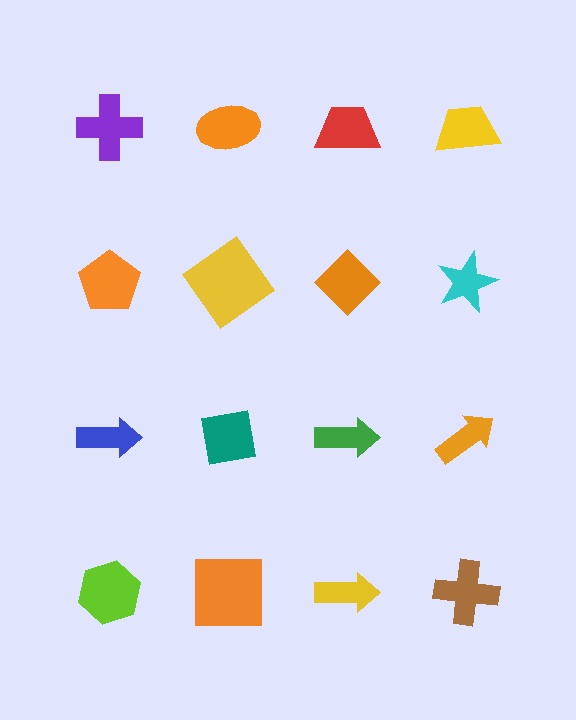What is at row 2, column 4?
A cyan star.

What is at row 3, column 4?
An orange arrow.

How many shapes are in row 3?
4 shapes.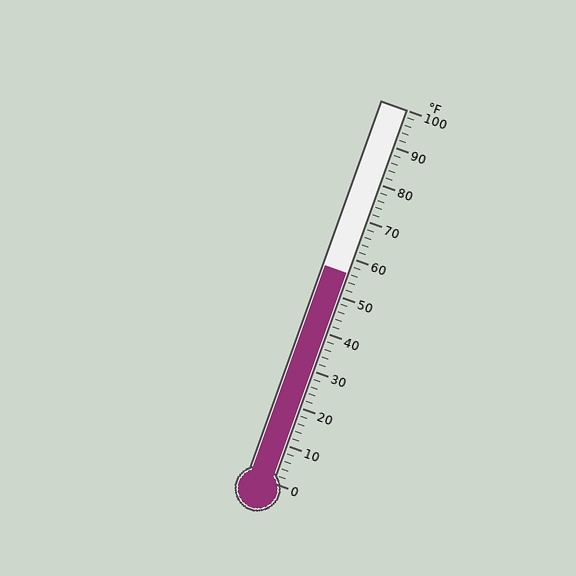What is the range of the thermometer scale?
The thermometer scale ranges from 0°F to 100°F.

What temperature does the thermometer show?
The thermometer shows approximately 56°F.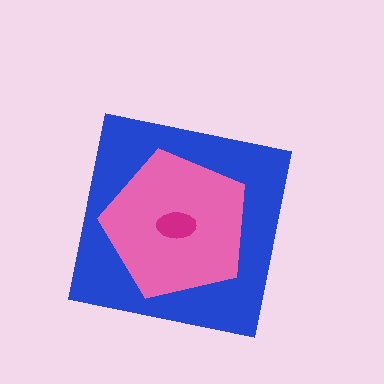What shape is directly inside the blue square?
The pink pentagon.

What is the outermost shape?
The blue square.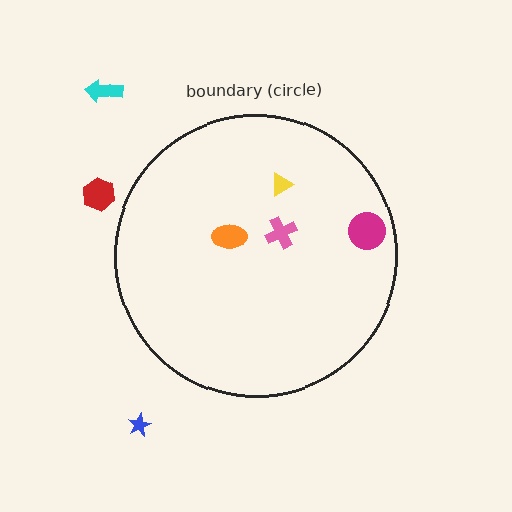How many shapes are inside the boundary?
4 inside, 3 outside.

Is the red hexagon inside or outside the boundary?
Outside.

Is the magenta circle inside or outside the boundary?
Inside.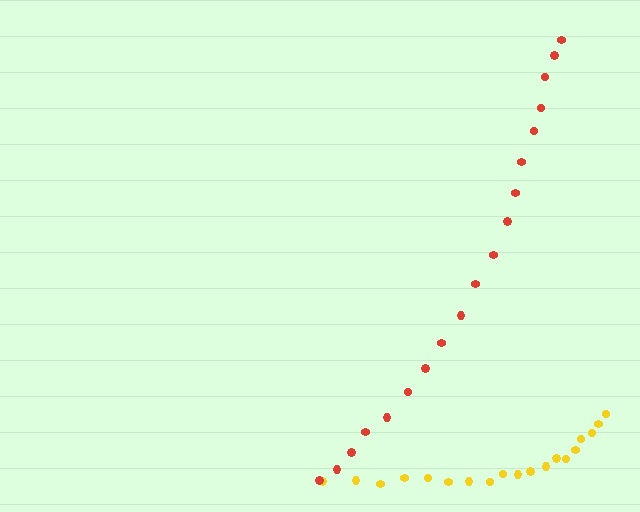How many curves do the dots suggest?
There are 2 distinct paths.